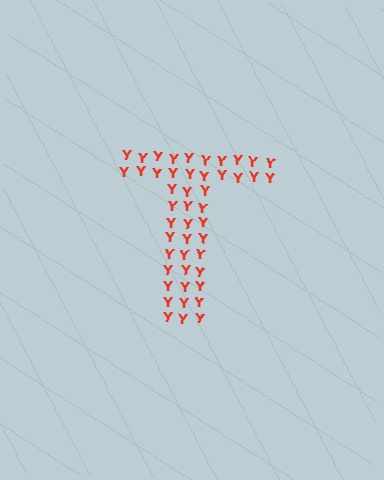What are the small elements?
The small elements are letter Y's.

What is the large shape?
The large shape is the letter T.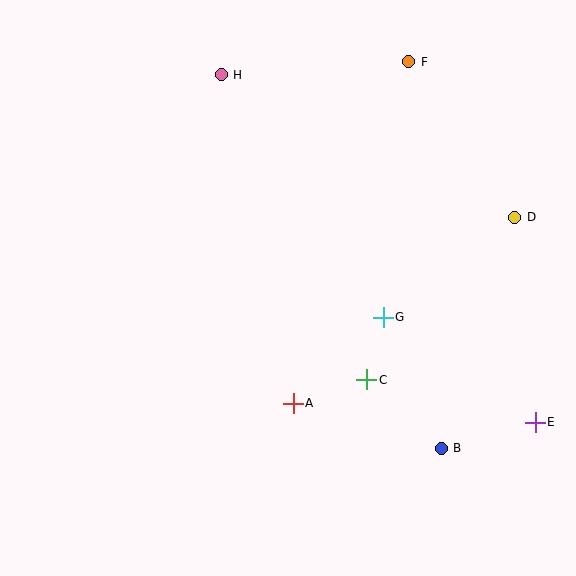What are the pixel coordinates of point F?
Point F is at (409, 62).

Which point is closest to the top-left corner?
Point H is closest to the top-left corner.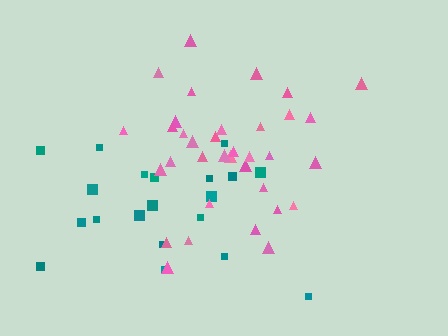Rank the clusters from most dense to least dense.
pink, teal.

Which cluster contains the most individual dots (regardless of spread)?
Pink (35).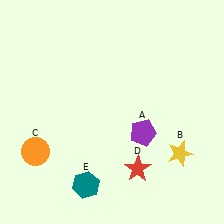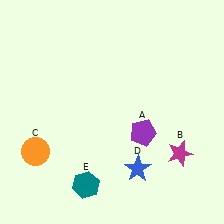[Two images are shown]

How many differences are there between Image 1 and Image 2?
There are 2 differences between the two images.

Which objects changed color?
B changed from yellow to magenta. D changed from red to blue.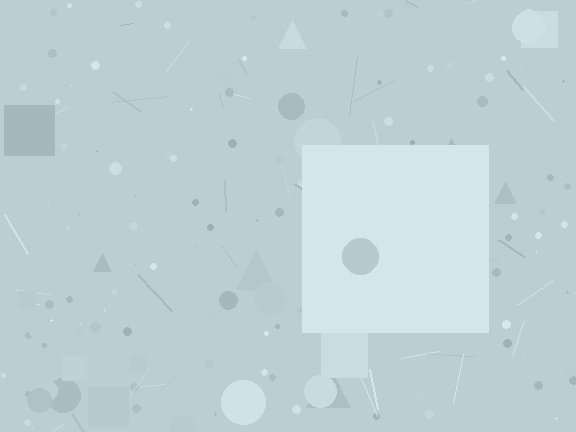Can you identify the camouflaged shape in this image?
The camouflaged shape is a square.